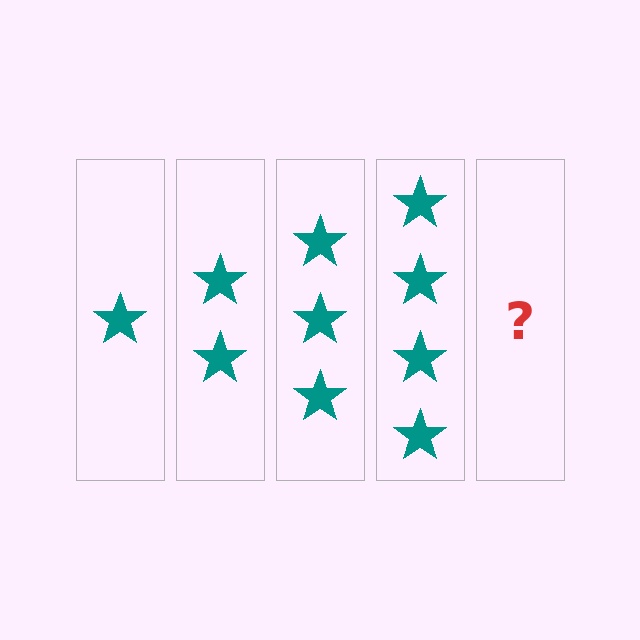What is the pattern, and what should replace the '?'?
The pattern is that each step adds one more star. The '?' should be 5 stars.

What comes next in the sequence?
The next element should be 5 stars.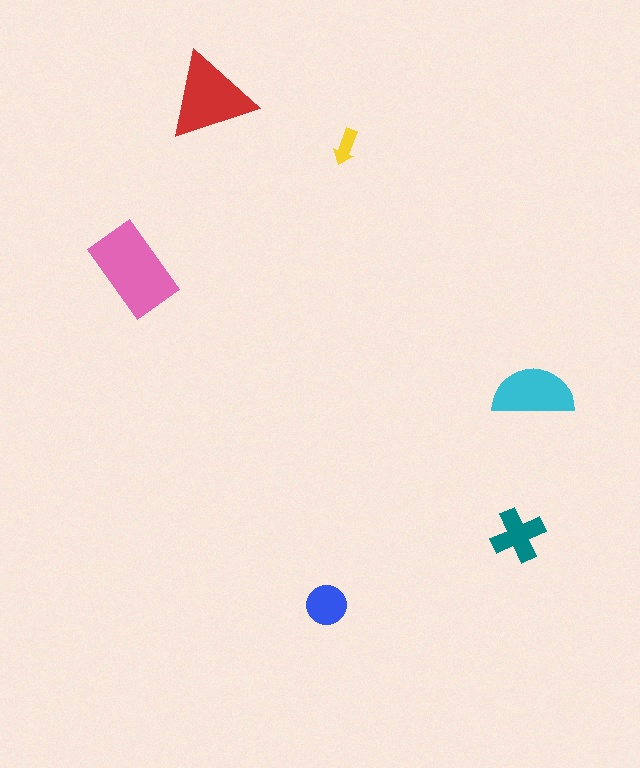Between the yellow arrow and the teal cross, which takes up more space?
The teal cross.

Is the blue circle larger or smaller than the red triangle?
Smaller.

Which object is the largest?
The pink rectangle.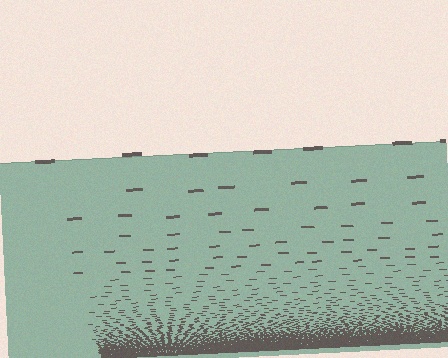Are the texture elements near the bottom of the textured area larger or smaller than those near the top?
Smaller. The gradient is inverted — elements near the bottom are smaller and denser.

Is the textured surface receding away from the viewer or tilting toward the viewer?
The surface appears to tilt toward the viewer. Texture elements get larger and sparser toward the top.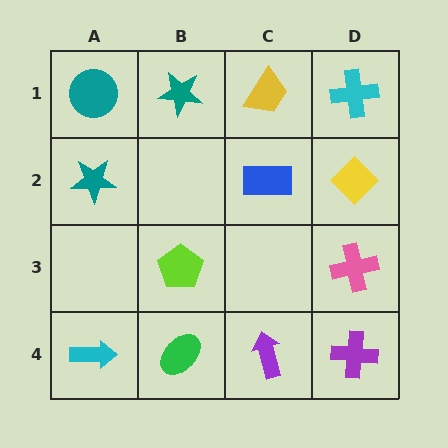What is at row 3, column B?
A lime pentagon.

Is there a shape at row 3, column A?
No, that cell is empty.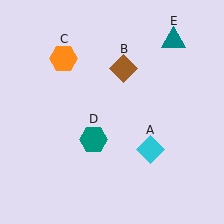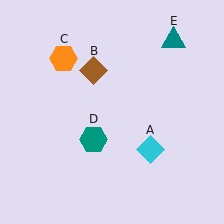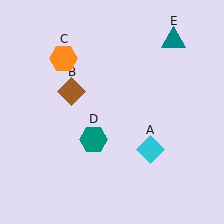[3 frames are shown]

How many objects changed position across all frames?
1 object changed position: brown diamond (object B).